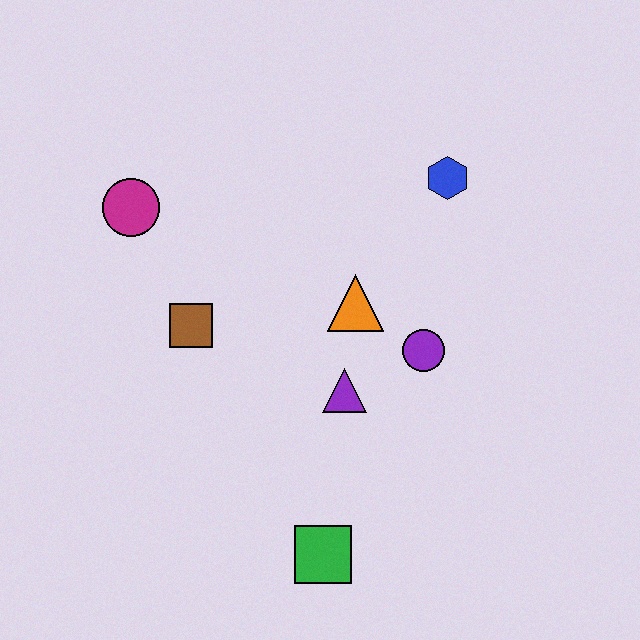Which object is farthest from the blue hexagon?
The green square is farthest from the blue hexagon.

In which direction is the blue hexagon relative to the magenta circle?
The blue hexagon is to the right of the magenta circle.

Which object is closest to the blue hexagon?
The orange triangle is closest to the blue hexagon.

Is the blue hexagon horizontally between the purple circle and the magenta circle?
No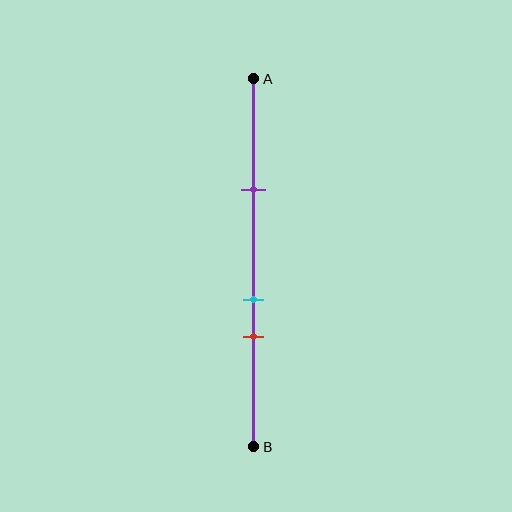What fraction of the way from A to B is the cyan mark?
The cyan mark is approximately 60% (0.6) of the way from A to B.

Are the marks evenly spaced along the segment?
No, the marks are not evenly spaced.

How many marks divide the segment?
There are 3 marks dividing the segment.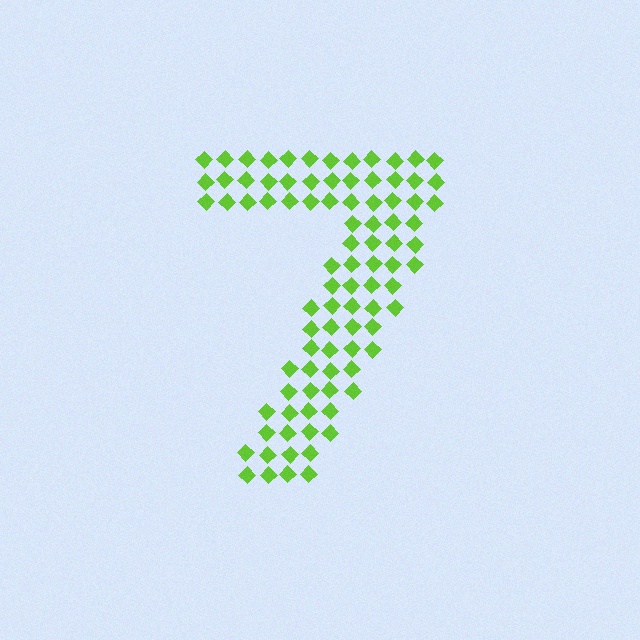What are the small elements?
The small elements are diamonds.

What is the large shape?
The large shape is the digit 7.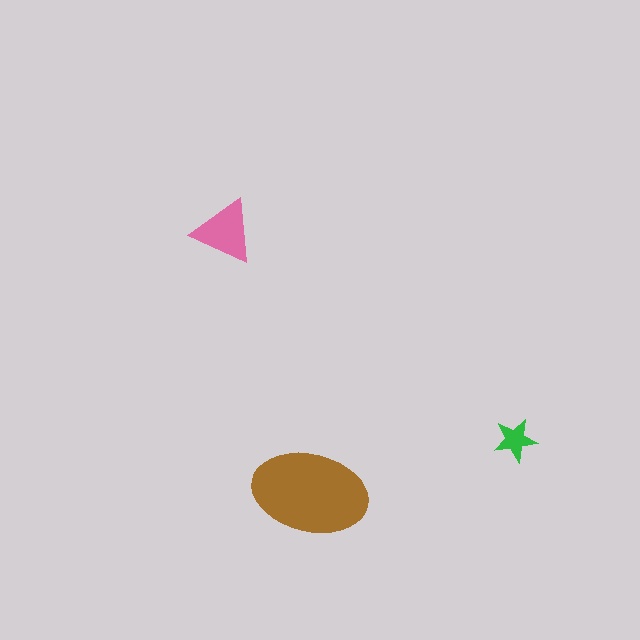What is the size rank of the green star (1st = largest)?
3rd.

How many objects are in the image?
There are 3 objects in the image.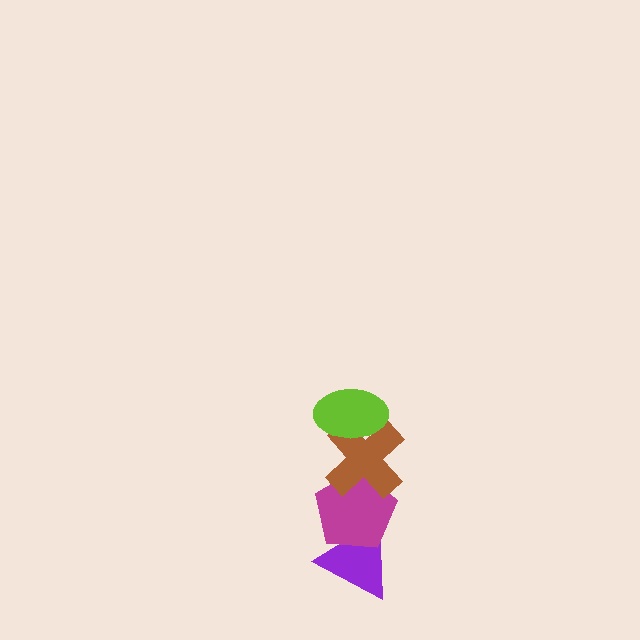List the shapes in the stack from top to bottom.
From top to bottom: the lime ellipse, the brown cross, the magenta pentagon, the purple triangle.